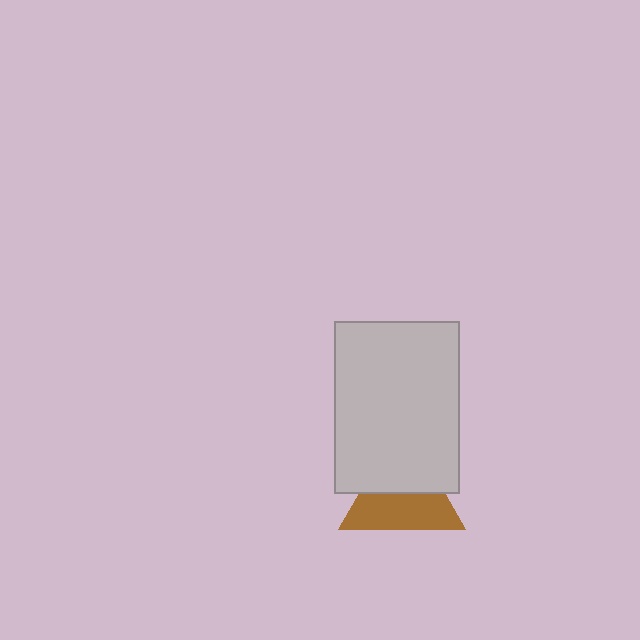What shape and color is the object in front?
The object in front is a light gray rectangle.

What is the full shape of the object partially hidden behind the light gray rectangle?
The partially hidden object is a brown triangle.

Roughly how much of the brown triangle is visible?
About half of it is visible (roughly 54%).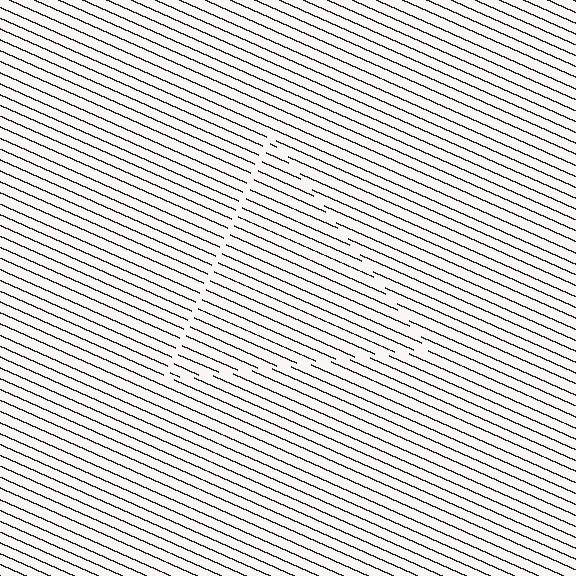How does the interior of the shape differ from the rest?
The interior of the shape contains the same grating, shifted by half a period — the contour is defined by the phase discontinuity where line-ends from the inner and outer gratings abut.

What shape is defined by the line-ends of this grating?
An illusory triangle. The interior of the shape contains the same grating, shifted by half a period — the contour is defined by the phase discontinuity where line-ends from the inner and outer gratings abut.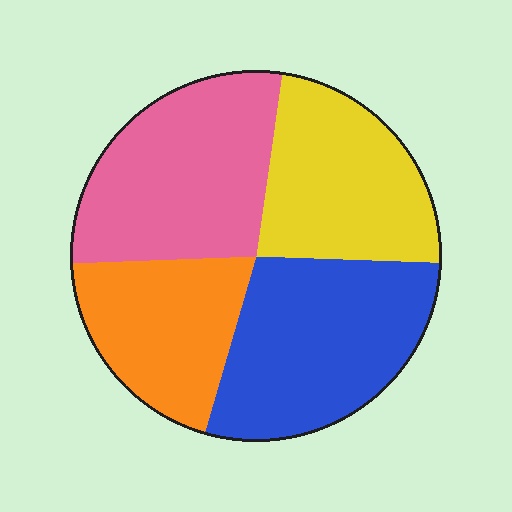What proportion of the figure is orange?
Orange covers about 20% of the figure.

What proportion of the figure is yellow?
Yellow takes up about one quarter (1/4) of the figure.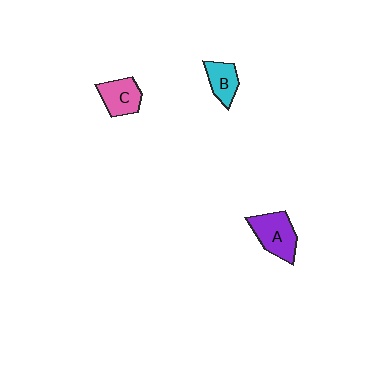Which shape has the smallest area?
Shape B (cyan).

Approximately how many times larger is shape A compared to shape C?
Approximately 1.3 times.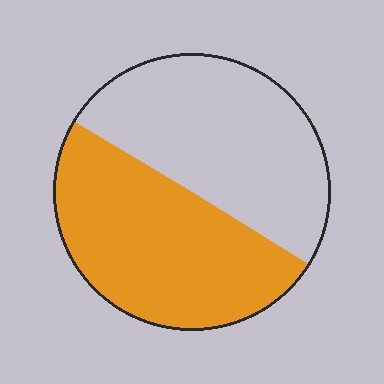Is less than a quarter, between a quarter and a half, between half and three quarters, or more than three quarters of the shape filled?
Between a quarter and a half.